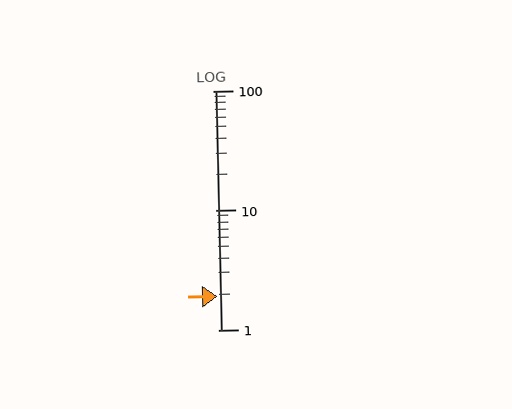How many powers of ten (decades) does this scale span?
The scale spans 2 decades, from 1 to 100.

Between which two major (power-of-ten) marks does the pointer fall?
The pointer is between 1 and 10.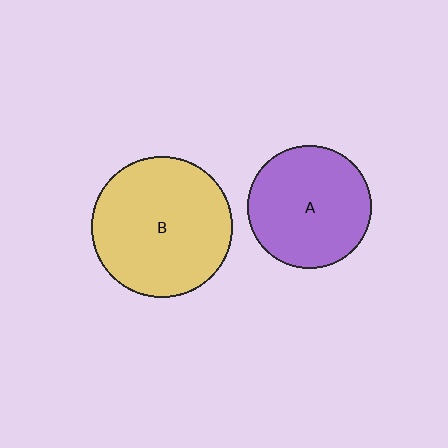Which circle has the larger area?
Circle B (yellow).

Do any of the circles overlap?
No, none of the circles overlap.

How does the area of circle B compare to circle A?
Approximately 1.3 times.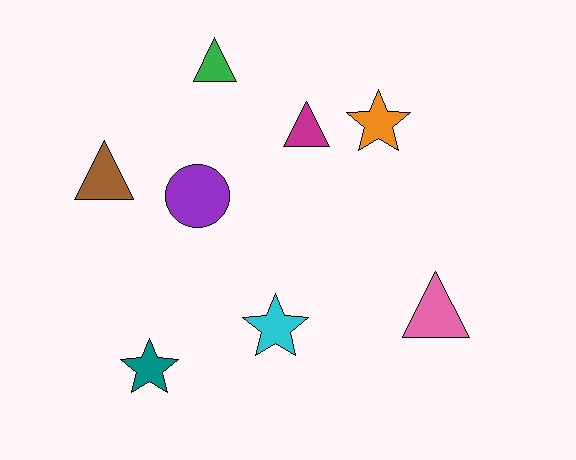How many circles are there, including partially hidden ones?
There is 1 circle.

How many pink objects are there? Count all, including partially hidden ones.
There is 1 pink object.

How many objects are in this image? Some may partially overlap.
There are 8 objects.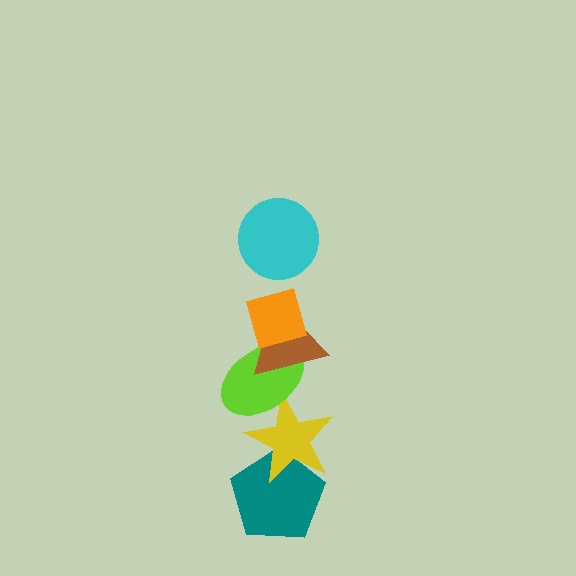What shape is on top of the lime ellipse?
The brown triangle is on top of the lime ellipse.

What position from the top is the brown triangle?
The brown triangle is 3rd from the top.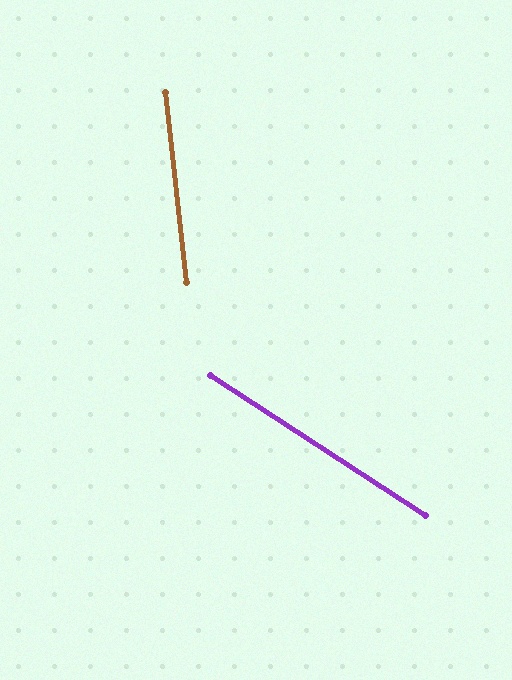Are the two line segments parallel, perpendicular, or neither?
Neither parallel nor perpendicular — they differ by about 51°.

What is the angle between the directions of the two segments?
Approximately 51 degrees.